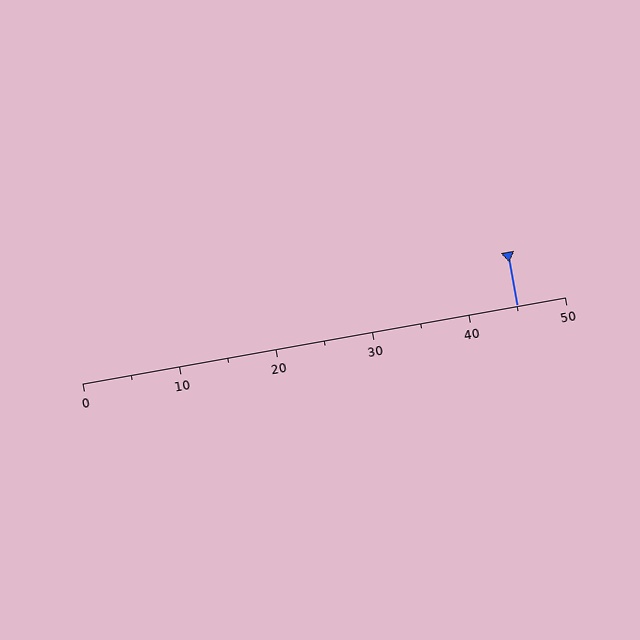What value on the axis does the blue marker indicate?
The marker indicates approximately 45.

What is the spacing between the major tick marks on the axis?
The major ticks are spaced 10 apart.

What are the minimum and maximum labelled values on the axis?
The axis runs from 0 to 50.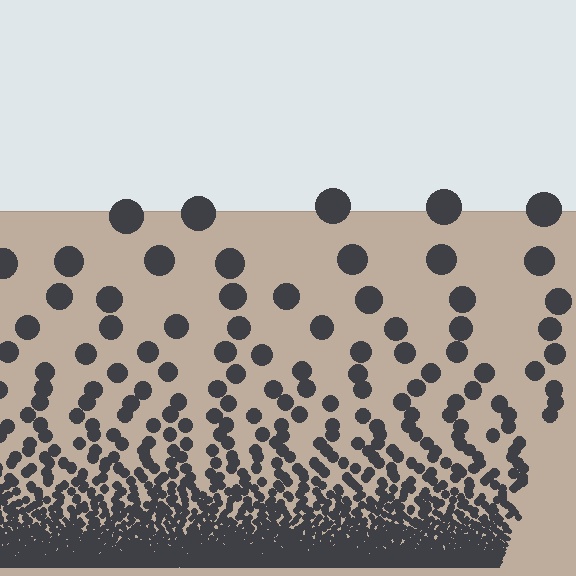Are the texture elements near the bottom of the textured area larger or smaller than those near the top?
Smaller. The gradient is inverted — elements near the bottom are smaller and denser.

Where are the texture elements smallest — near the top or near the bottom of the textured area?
Near the bottom.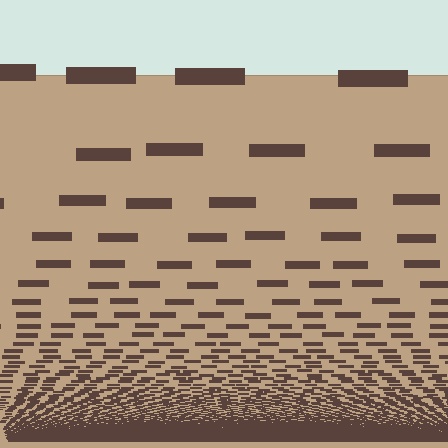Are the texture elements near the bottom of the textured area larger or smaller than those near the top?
Smaller. The gradient is inverted — elements near the bottom are smaller and denser.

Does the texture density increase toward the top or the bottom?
Density increases toward the bottom.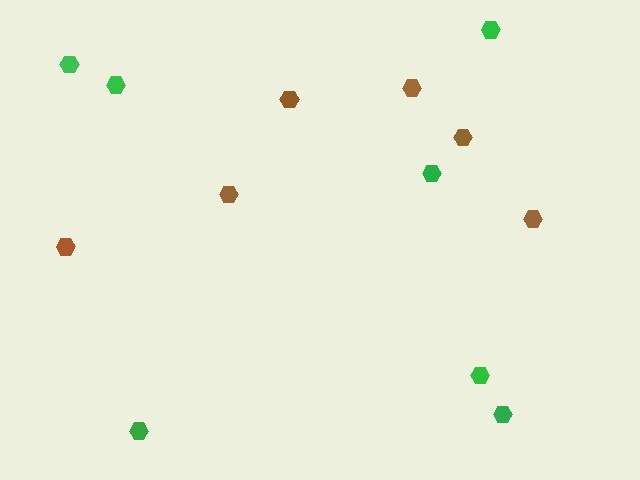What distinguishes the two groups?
There are 2 groups: one group of brown hexagons (6) and one group of green hexagons (7).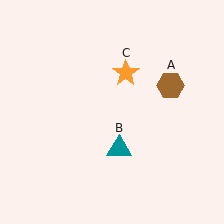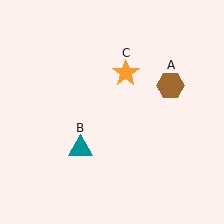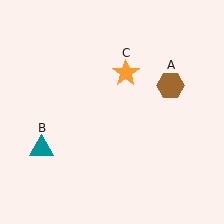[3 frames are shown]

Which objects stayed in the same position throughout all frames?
Brown hexagon (object A) and orange star (object C) remained stationary.